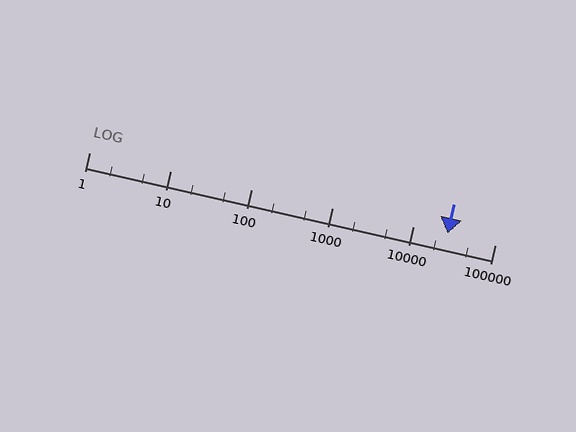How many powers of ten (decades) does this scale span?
The scale spans 5 decades, from 1 to 100000.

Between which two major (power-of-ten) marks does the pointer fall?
The pointer is between 10000 and 100000.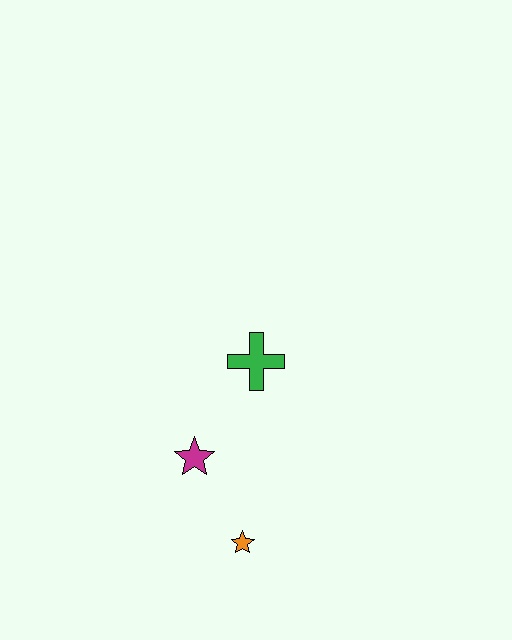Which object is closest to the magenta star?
The orange star is closest to the magenta star.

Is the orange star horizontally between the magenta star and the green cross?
Yes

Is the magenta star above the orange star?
Yes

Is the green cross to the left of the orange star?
No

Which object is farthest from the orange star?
The green cross is farthest from the orange star.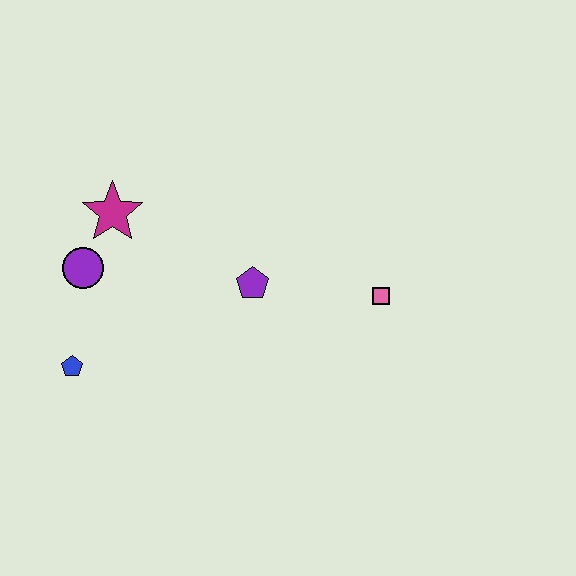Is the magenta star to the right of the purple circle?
Yes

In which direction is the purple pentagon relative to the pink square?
The purple pentagon is to the left of the pink square.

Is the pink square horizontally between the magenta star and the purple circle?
No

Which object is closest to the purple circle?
The magenta star is closest to the purple circle.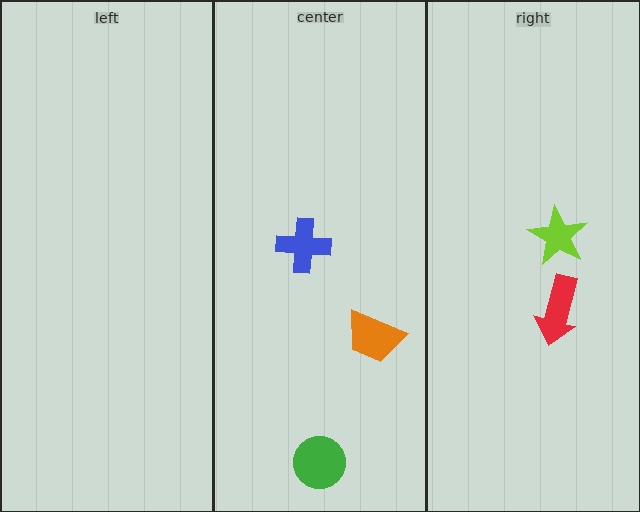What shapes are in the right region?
The lime star, the red arrow.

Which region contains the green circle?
The center region.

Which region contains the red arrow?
The right region.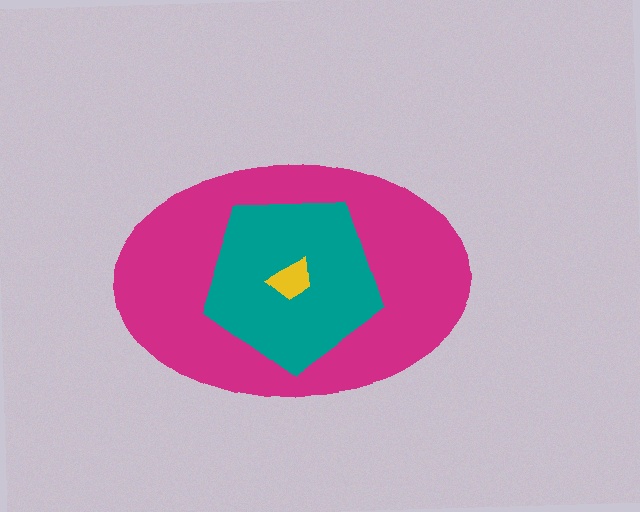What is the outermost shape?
The magenta ellipse.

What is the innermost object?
The yellow trapezoid.